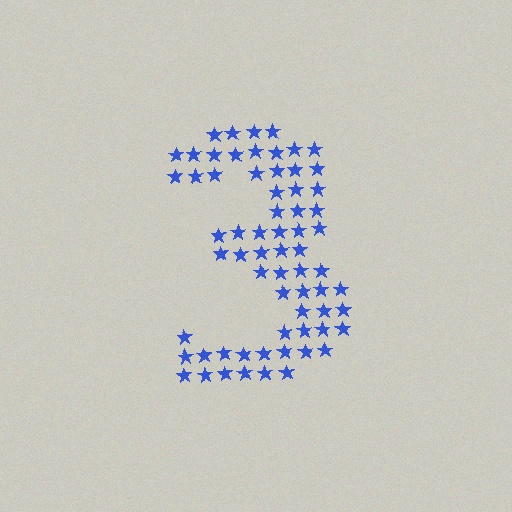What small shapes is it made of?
It is made of small stars.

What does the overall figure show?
The overall figure shows the digit 3.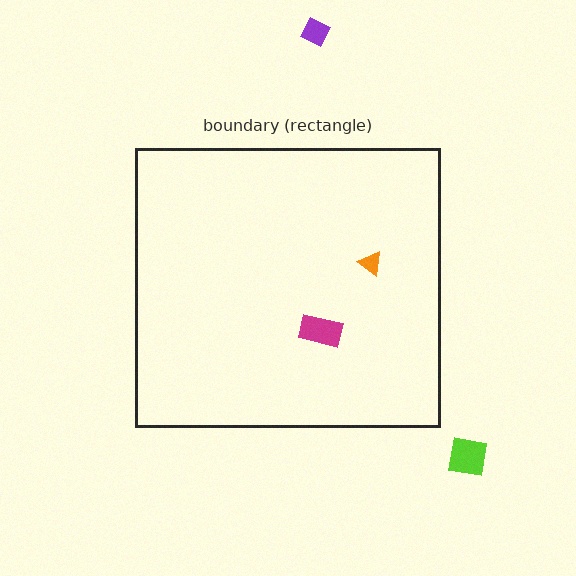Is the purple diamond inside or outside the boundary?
Outside.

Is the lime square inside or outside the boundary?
Outside.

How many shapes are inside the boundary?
2 inside, 2 outside.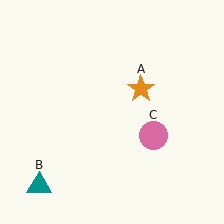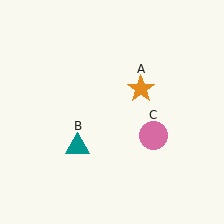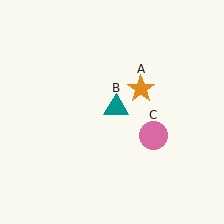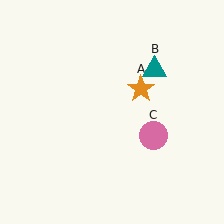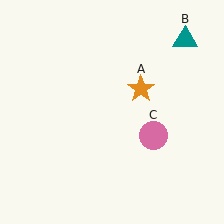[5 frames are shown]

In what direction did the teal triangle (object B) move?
The teal triangle (object B) moved up and to the right.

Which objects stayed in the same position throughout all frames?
Orange star (object A) and pink circle (object C) remained stationary.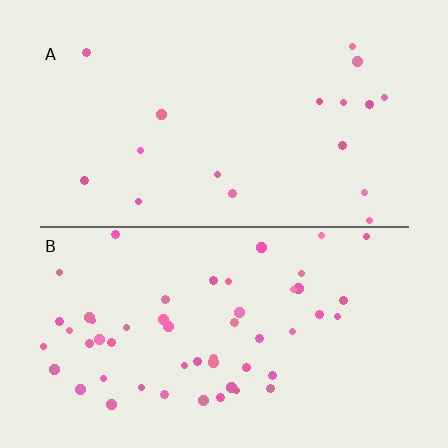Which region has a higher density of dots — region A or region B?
B (the bottom).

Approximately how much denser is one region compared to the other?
Approximately 3.0× — region B over region A.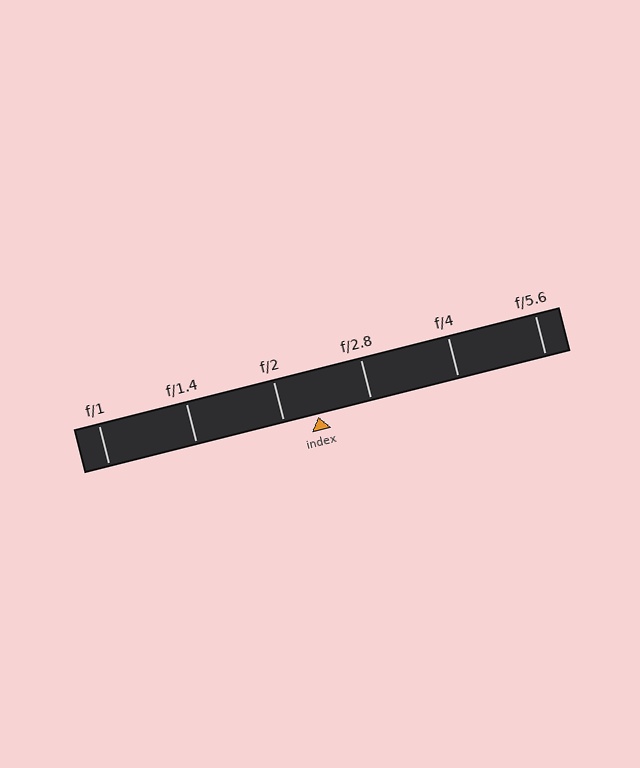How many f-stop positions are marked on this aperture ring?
There are 6 f-stop positions marked.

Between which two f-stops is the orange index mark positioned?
The index mark is between f/2 and f/2.8.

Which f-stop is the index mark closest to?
The index mark is closest to f/2.